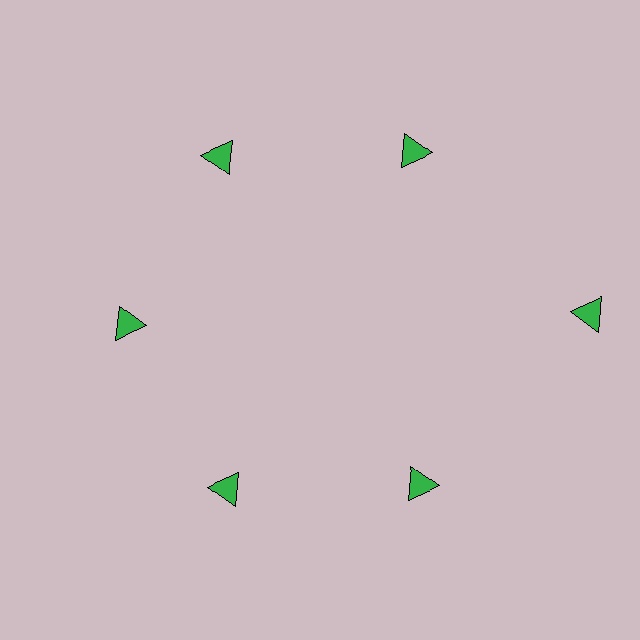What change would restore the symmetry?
The symmetry would be restored by moving it inward, back onto the ring so that all 6 triangles sit at equal angles and equal distance from the center.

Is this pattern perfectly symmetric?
No. The 6 green triangles are arranged in a ring, but one element near the 3 o'clock position is pushed outward from the center, breaking the 6-fold rotational symmetry.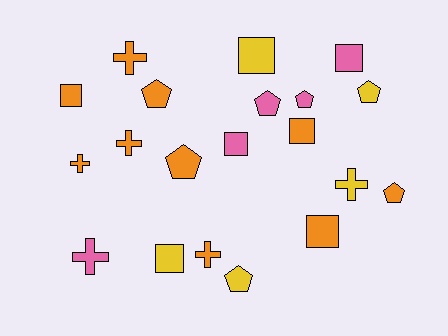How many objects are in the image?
There are 20 objects.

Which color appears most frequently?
Orange, with 10 objects.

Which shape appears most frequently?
Square, with 7 objects.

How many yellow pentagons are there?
There are 2 yellow pentagons.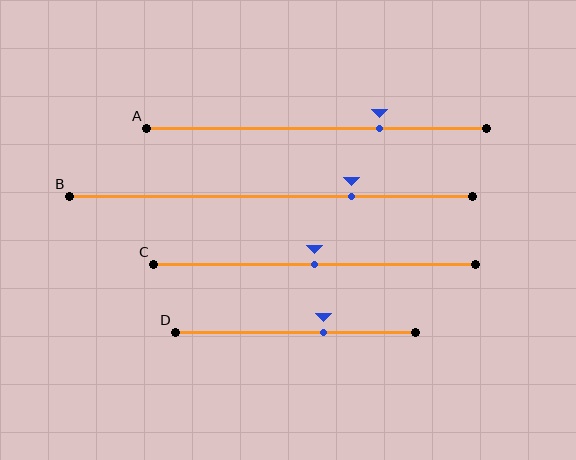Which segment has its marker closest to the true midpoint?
Segment C has its marker closest to the true midpoint.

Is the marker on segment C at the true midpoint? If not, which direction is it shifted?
Yes, the marker on segment C is at the true midpoint.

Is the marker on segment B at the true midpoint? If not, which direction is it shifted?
No, the marker on segment B is shifted to the right by about 20% of the segment length.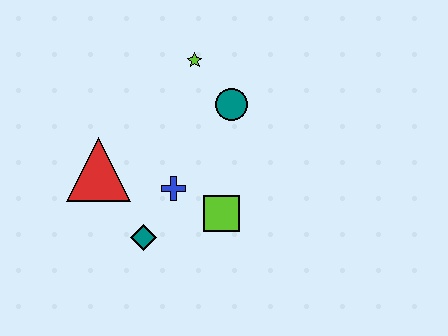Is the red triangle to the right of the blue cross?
No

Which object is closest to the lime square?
The blue cross is closest to the lime square.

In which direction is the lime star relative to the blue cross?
The lime star is above the blue cross.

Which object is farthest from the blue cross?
The lime star is farthest from the blue cross.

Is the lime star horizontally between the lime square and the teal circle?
No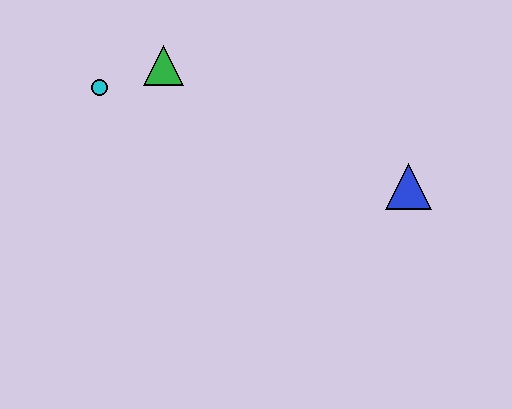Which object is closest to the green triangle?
The cyan circle is closest to the green triangle.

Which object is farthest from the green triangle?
The blue triangle is farthest from the green triangle.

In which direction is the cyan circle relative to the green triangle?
The cyan circle is to the left of the green triangle.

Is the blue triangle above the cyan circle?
No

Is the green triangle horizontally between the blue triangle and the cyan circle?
Yes